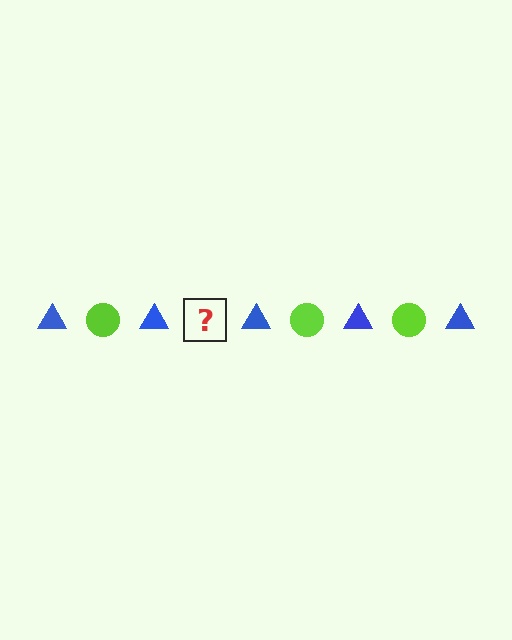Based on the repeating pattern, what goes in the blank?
The blank should be a lime circle.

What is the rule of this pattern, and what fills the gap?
The rule is that the pattern alternates between blue triangle and lime circle. The gap should be filled with a lime circle.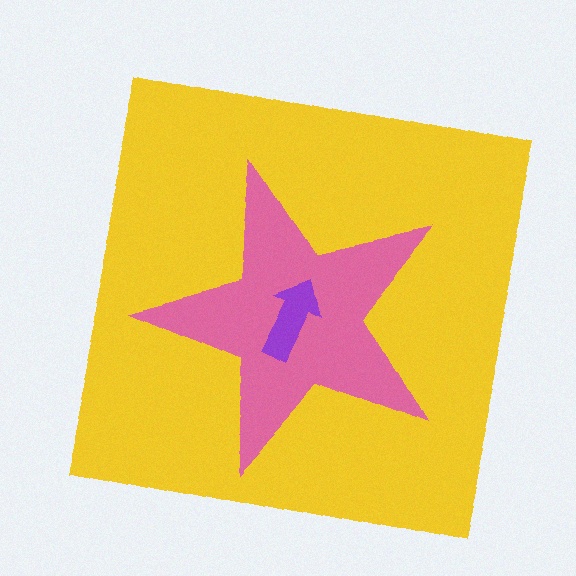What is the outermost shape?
The yellow square.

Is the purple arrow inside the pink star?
Yes.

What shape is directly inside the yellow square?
The pink star.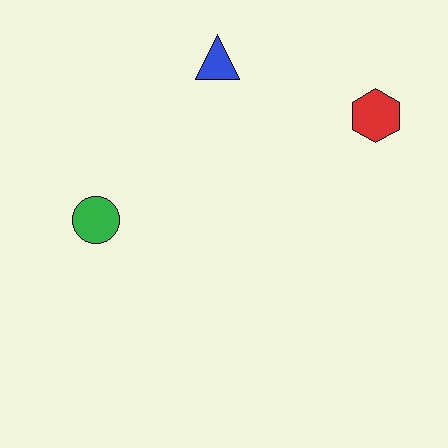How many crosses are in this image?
There are no crosses.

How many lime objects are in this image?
There are no lime objects.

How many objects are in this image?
There are 3 objects.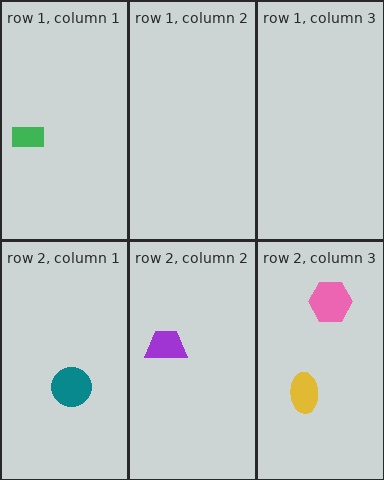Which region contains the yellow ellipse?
The row 2, column 3 region.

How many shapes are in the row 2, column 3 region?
2.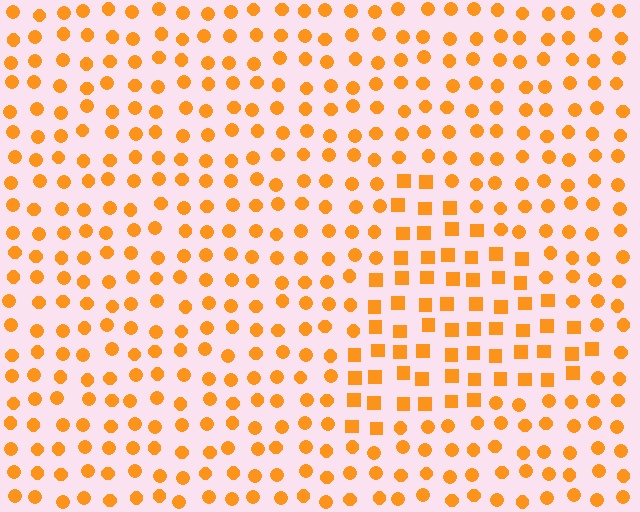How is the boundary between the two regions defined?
The boundary is defined by a change in element shape: squares inside vs. circles outside. All elements share the same color and spacing.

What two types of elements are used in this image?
The image uses squares inside the triangle region and circles outside it.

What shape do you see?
I see a triangle.